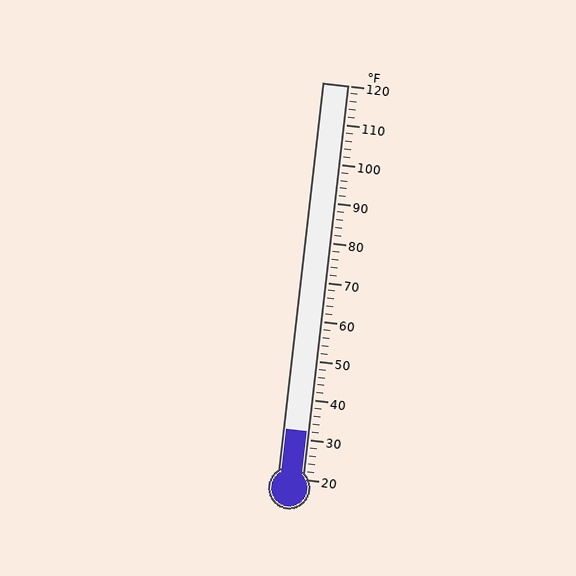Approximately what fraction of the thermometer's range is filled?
The thermometer is filled to approximately 10% of its range.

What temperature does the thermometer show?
The thermometer shows approximately 32°F.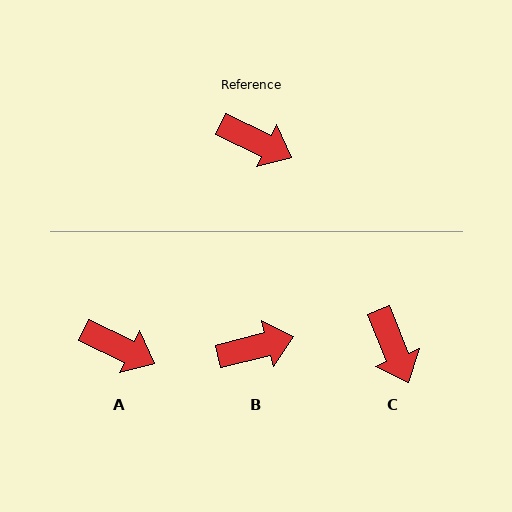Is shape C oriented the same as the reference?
No, it is off by about 43 degrees.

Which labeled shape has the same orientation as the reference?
A.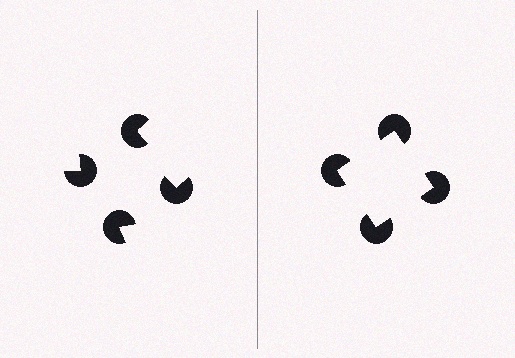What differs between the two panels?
The pac-man discs are positioned identically on both sides; only the wedge orientations differ. On the right they align to a square; on the left they are misaligned.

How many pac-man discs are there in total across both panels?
8 — 4 on each side.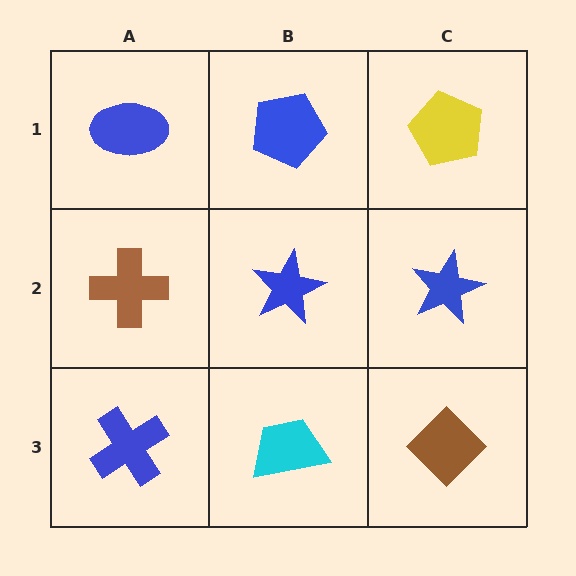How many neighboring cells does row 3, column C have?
2.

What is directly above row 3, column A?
A brown cross.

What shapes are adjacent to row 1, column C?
A blue star (row 2, column C), a blue pentagon (row 1, column B).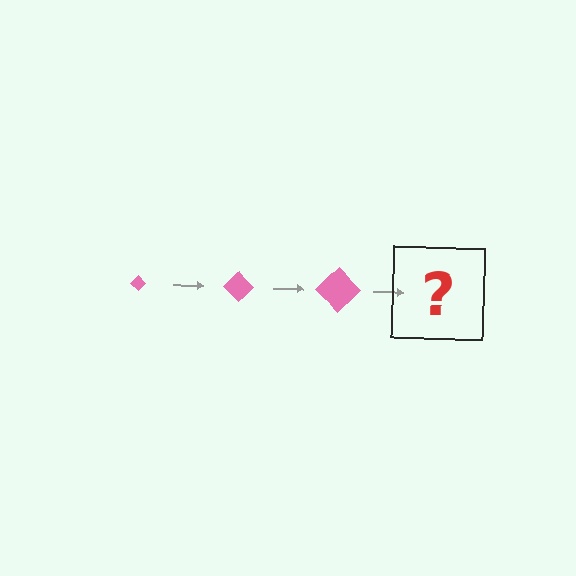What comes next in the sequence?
The next element should be a pink diamond, larger than the previous one.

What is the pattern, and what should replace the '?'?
The pattern is that the diamond gets progressively larger each step. The '?' should be a pink diamond, larger than the previous one.